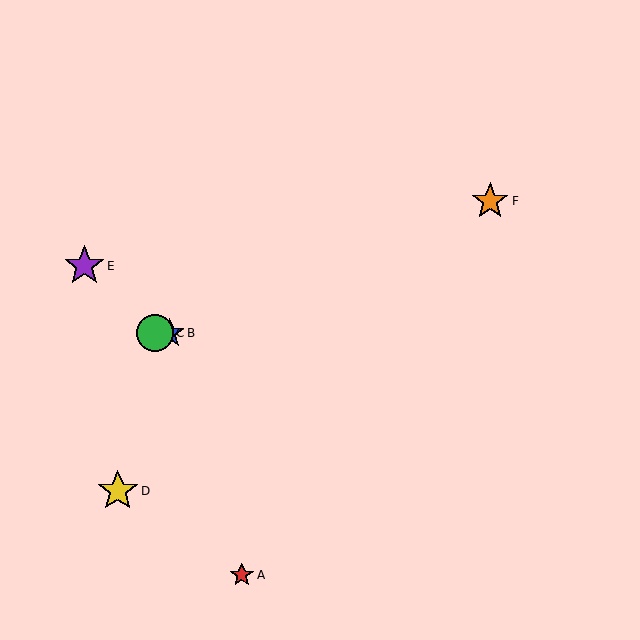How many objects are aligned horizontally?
2 objects (B, C) are aligned horizontally.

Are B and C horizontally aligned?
Yes, both are at y≈333.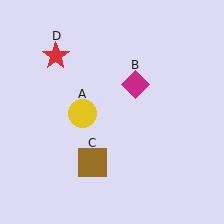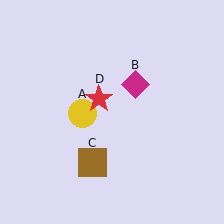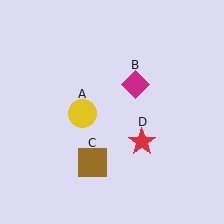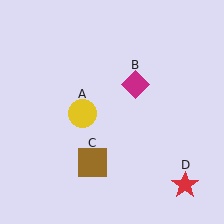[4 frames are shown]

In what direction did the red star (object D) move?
The red star (object D) moved down and to the right.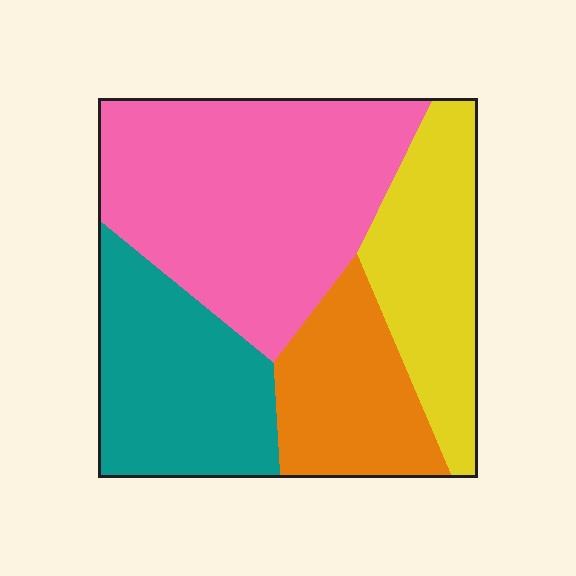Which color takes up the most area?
Pink, at roughly 40%.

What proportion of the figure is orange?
Orange takes up about one sixth (1/6) of the figure.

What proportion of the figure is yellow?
Yellow takes up less than a quarter of the figure.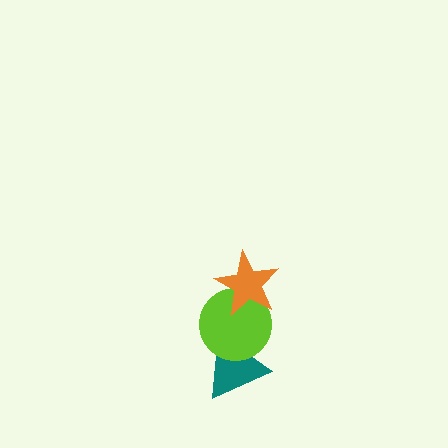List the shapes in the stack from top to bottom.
From top to bottom: the orange star, the lime circle, the teal triangle.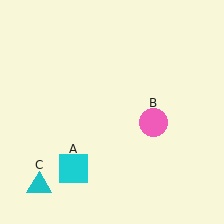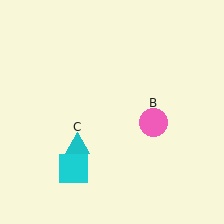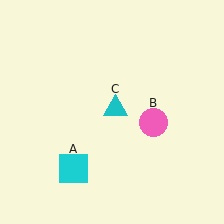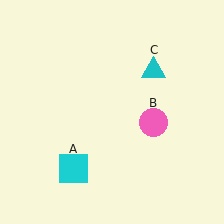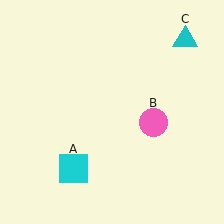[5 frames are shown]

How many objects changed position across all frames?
1 object changed position: cyan triangle (object C).